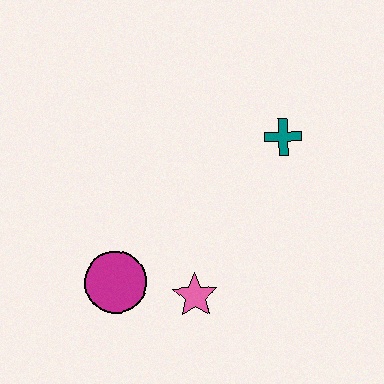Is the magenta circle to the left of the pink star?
Yes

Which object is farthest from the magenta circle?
The teal cross is farthest from the magenta circle.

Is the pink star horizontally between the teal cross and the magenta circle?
Yes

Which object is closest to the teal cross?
The pink star is closest to the teal cross.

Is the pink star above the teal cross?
No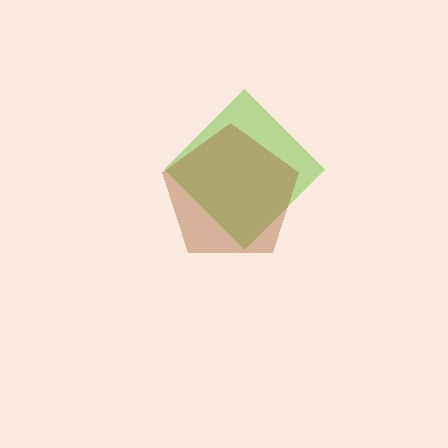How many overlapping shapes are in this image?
There are 2 overlapping shapes in the image.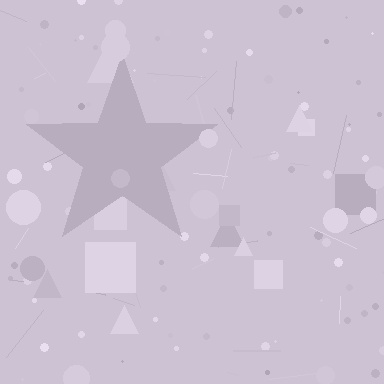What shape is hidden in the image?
A star is hidden in the image.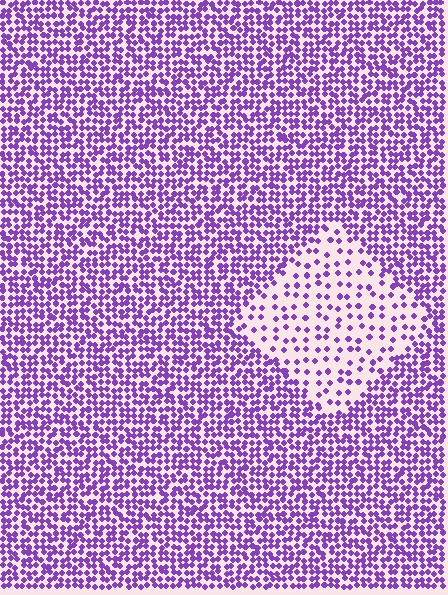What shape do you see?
I see a diamond.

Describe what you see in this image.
The image contains small purple elements arranged at two different densities. A diamond-shaped region is visible where the elements are less densely packed than the surrounding area.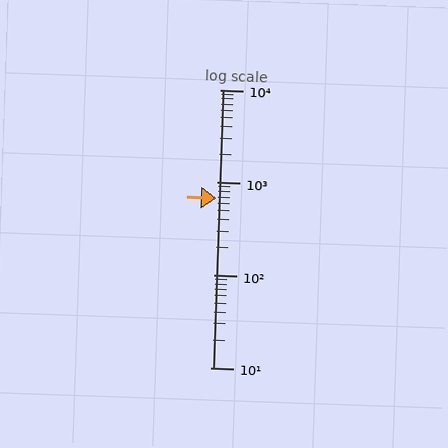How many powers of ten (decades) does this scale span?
The scale spans 3 decades, from 10 to 10000.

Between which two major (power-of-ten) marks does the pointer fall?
The pointer is between 100 and 1000.